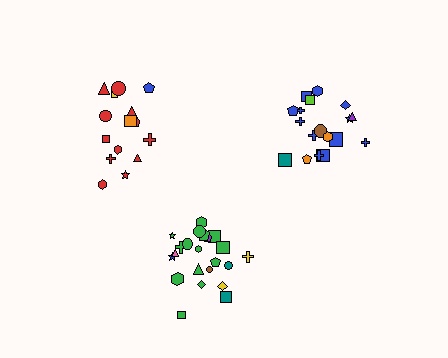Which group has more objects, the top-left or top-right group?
The top-right group.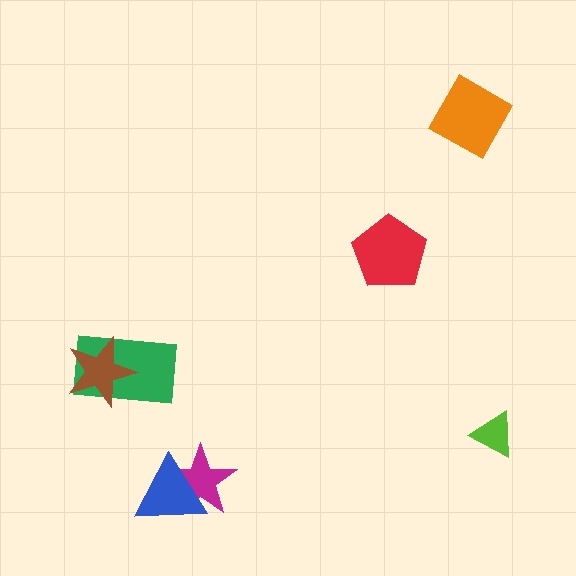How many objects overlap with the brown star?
1 object overlaps with the brown star.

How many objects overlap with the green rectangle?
1 object overlaps with the green rectangle.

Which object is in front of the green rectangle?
The brown star is in front of the green rectangle.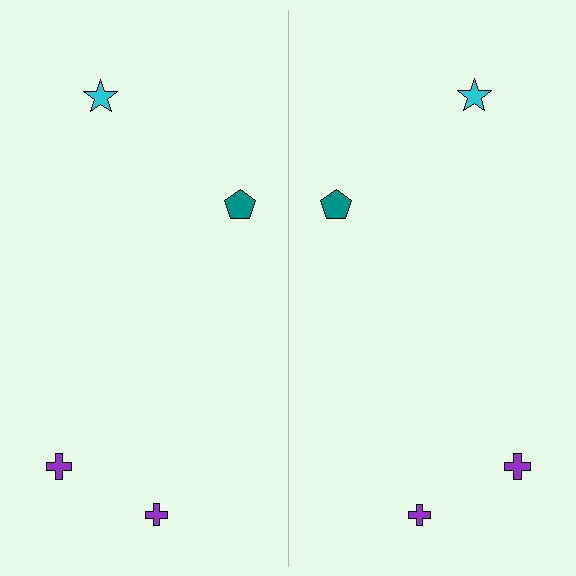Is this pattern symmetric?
Yes, this pattern has bilateral (reflection) symmetry.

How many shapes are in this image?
There are 8 shapes in this image.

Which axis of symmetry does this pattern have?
The pattern has a vertical axis of symmetry running through the center of the image.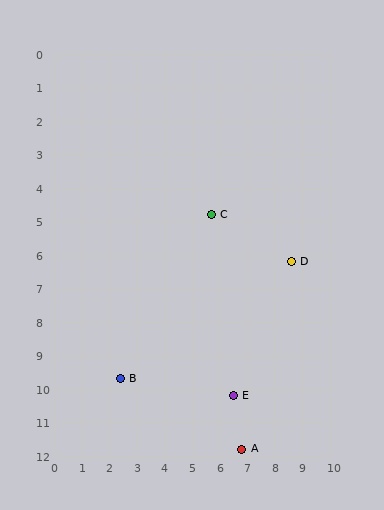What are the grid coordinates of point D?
Point D is at approximately (8.6, 6.2).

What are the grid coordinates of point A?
Point A is at approximately (6.8, 11.8).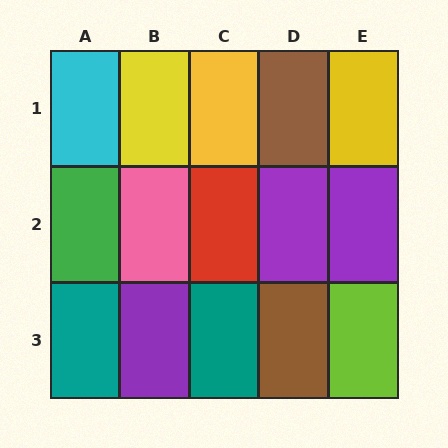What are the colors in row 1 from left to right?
Cyan, yellow, yellow, brown, yellow.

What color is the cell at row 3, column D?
Brown.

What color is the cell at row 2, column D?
Purple.